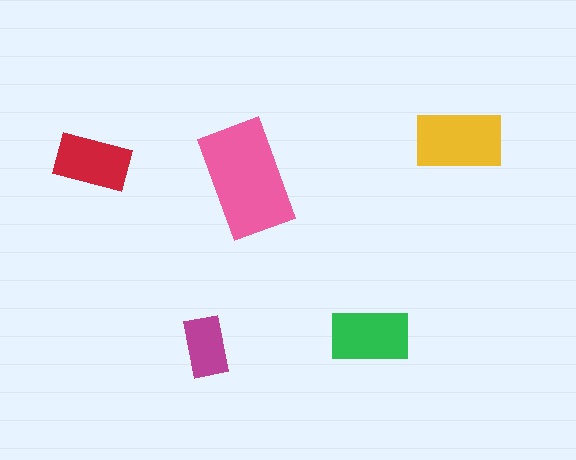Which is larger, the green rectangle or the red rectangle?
The green one.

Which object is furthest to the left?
The red rectangle is leftmost.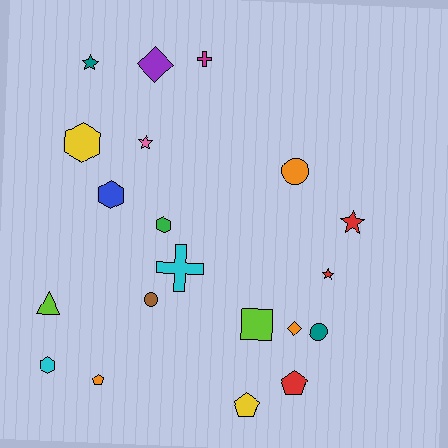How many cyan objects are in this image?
There are 2 cyan objects.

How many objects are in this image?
There are 20 objects.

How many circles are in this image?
There are 3 circles.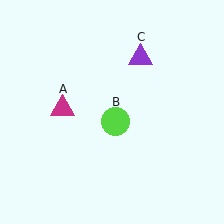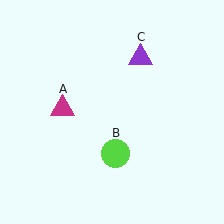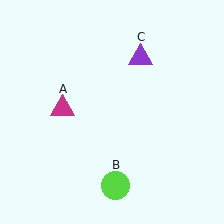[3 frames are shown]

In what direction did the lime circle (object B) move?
The lime circle (object B) moved down.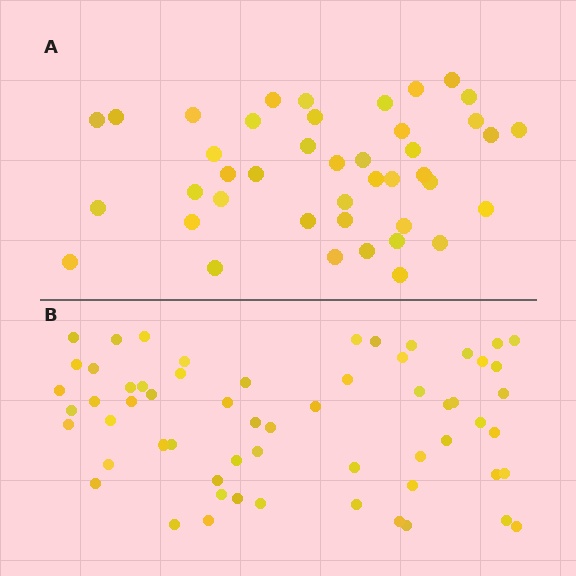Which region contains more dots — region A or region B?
Region B (the bottom region) has more dots.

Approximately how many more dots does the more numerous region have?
Region B has approximately 20 more dots than region A.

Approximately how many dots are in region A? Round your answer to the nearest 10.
About 40 dots. (The exact count is 42, which rounds to 40.)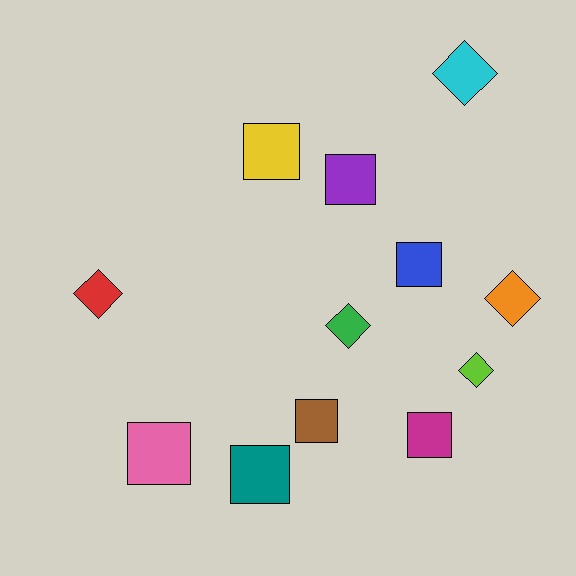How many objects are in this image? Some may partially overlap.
There are 12 objects.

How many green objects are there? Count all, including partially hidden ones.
There is 1 green object.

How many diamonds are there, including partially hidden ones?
There are 5 diamonds.